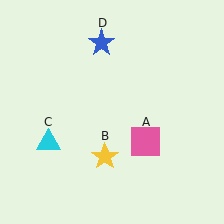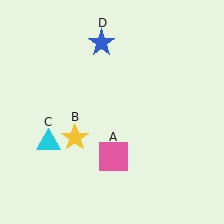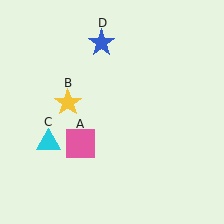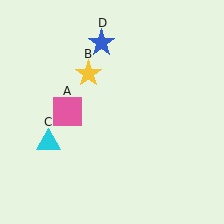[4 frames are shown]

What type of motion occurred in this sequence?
The pink square (object A), yellow star (object B) rotated clockwise around the center of the scene.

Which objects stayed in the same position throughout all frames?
Cyan triangle (object C) and blue star (object D) remained stationary.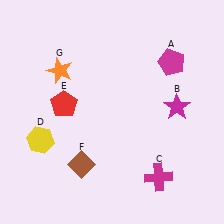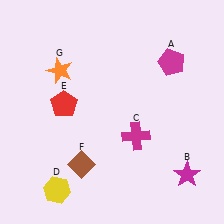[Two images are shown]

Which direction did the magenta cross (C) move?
The magenta cross (C) moved up.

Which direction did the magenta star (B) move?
The magenta star (B) moved down.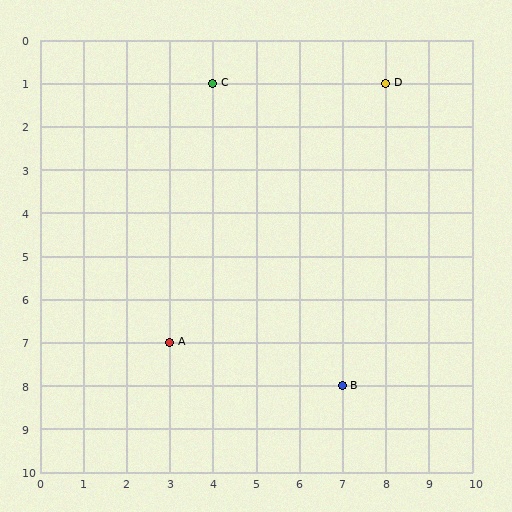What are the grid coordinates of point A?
Point A is at grid coordinates (3, 7).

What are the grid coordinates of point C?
Point C is at grid coordinates (4, 1).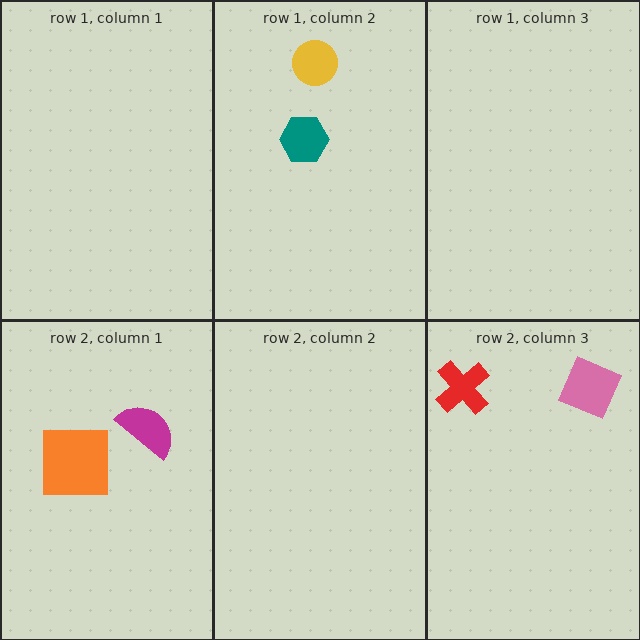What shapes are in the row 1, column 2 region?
The yellow circle, the teal hexagon.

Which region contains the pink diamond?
The row 2, column 3 region.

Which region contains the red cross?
The row 2, column 3 region.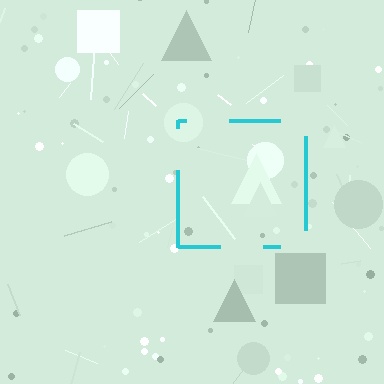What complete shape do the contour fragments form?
The contour fragments form a square.